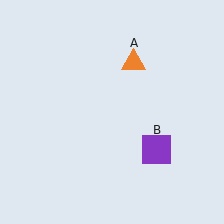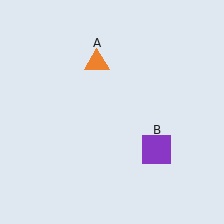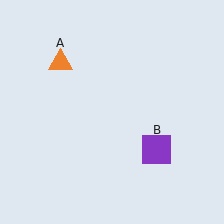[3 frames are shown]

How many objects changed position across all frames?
1 object changed position: orange triangle (object A).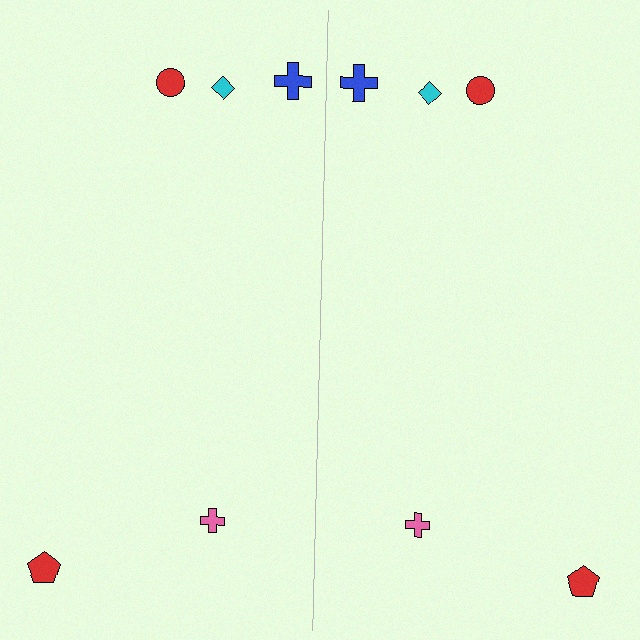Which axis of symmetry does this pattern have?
The pattern has a vertical axis of symmetry running through the center of the image.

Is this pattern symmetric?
Yes, this pattern has bilateral (reflection) symmetry.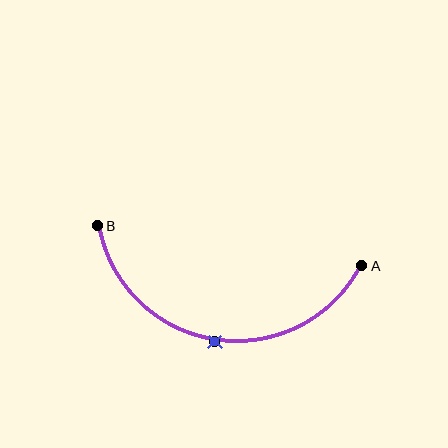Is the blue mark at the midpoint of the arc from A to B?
Yes. The blue mark lies on the arc at equal arc-length from both A and B — it is the arc midpoint.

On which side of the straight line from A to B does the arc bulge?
The arc bulges below the straight line connecting A and B.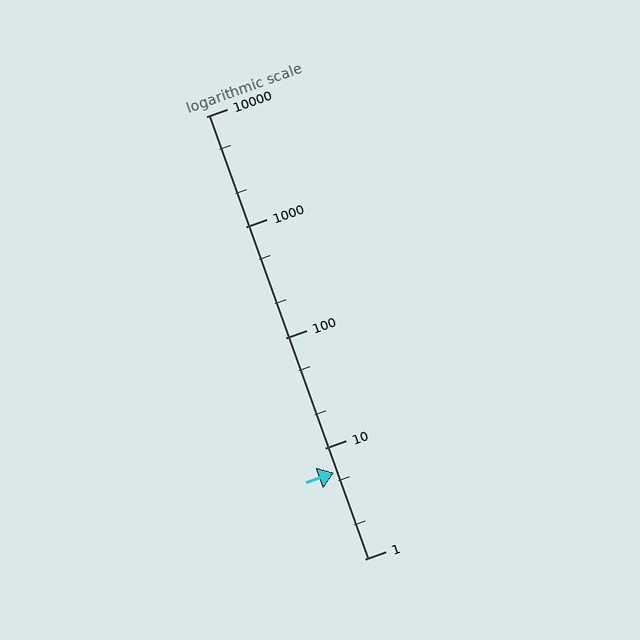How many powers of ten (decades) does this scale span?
The scale spans 4 decades, from 1 to 10000.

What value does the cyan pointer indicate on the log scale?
The pointer indicates approximately 6.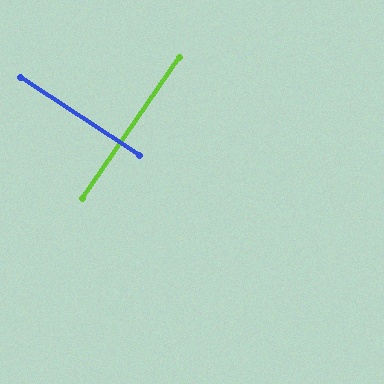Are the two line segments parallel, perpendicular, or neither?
Perpendicular — they meet at approximately 89°.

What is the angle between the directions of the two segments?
Approximately 89 degrees.